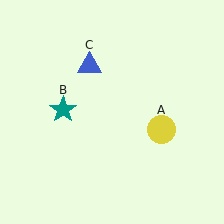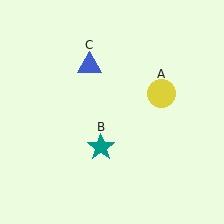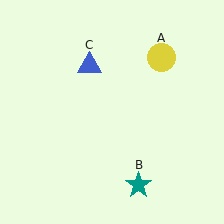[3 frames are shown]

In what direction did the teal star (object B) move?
The teal star (object B) moved down and to the right.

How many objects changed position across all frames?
2 objects changed position: yellow circle (object A), teal star (object B).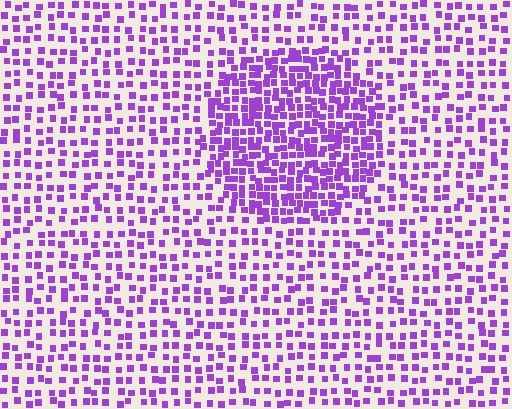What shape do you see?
I see a circle.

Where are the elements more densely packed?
The elements are more densely packed inside the circle boundary.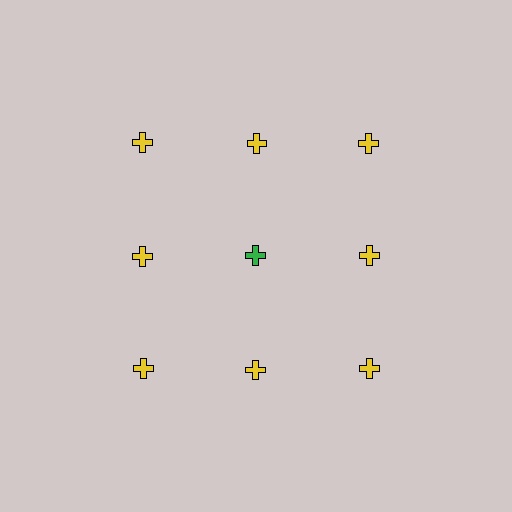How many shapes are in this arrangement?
There are 9 shapes arranged in a grid pattern.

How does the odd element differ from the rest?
It has a different color: green instead of yellow.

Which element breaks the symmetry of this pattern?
The green cross in the second row, second from left column breaks the symmetry. All other shapes are yellow crosses.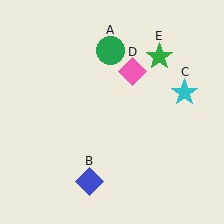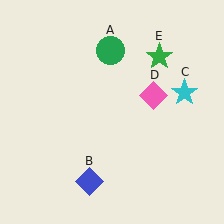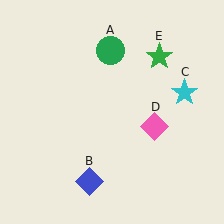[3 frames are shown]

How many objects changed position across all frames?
1 object changed position: pink diamond (object D).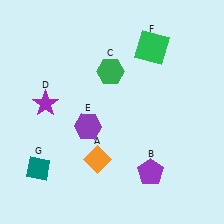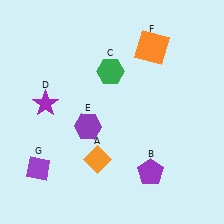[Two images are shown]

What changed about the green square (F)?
In Image 1, F is green. In Image 2, it changed to orange.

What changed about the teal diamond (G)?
In Image 1, G is teal. In Image 2, it changed to purple.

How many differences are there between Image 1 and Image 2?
There are 2 differences between the two images.